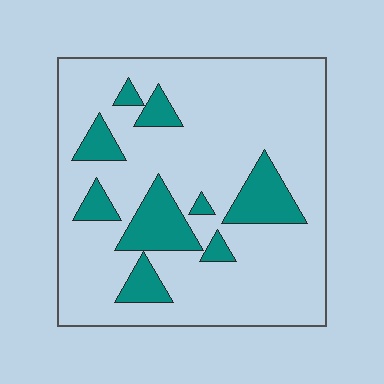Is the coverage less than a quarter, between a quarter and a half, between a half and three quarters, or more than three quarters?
Less than a quarter.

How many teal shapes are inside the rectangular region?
9.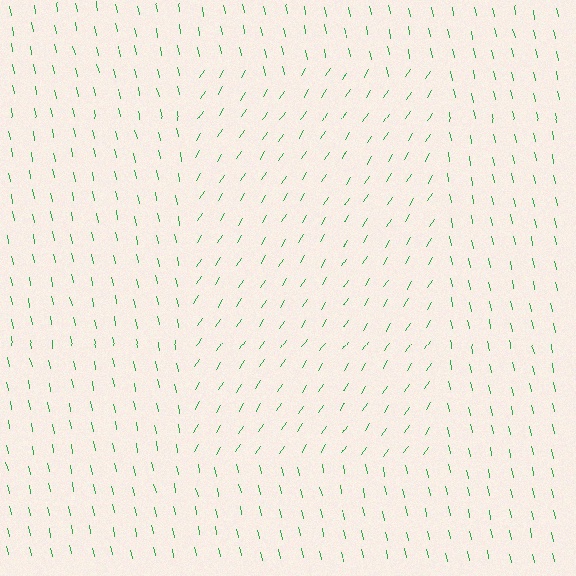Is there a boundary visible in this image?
Yes, there is a texture boundary formed by a change in line orientation.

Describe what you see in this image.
The image is filled with small green line segments. A rectangle region in the image has lines oriented differently from the surrounding lines, creating a visible texture boundary.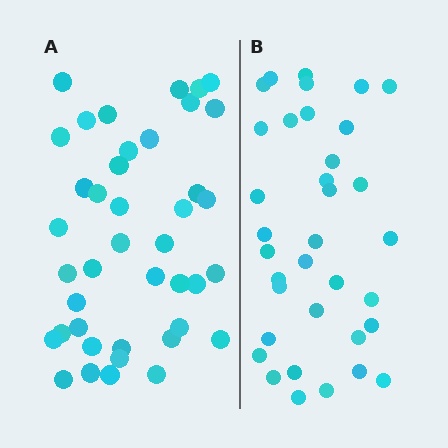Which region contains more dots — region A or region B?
Region A (the left region) has more dots.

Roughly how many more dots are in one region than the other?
Region A has about 6 more dots than region B.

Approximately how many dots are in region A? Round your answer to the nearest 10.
About 40 dots. (The exact count is 41, which rounds to 40.)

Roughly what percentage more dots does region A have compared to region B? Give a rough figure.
About 15% more.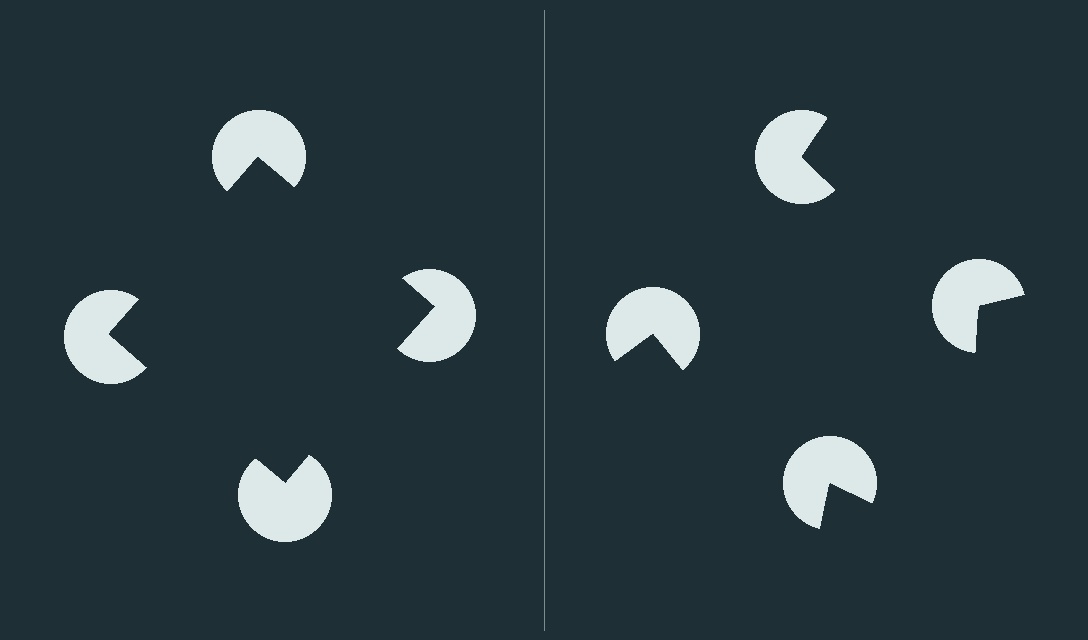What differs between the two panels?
The pac-man discs are positioned identically on both sides; only the wedge orientations differ. On the left they align to a square; on the right they are misaligned.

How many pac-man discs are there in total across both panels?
8 — 4 on each side.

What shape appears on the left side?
An illusory square.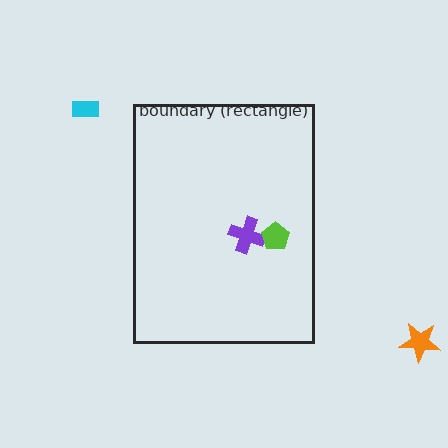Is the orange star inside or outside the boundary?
Outside.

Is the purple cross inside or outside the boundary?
Inside.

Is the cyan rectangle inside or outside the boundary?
Outside.